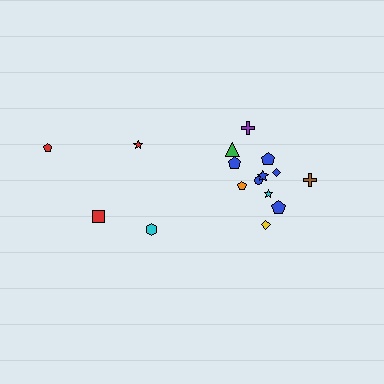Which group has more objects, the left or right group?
The right group.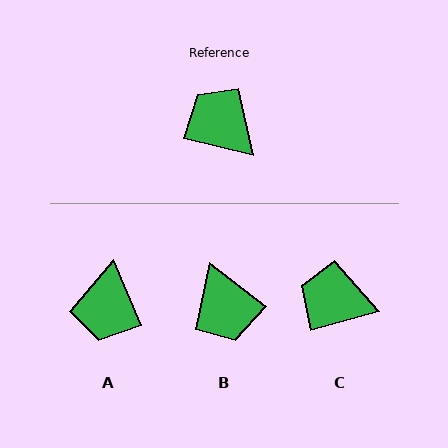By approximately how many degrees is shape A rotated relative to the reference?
Approximately 127 degrees counter-clockwise.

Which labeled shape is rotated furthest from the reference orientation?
B, about 156 degrees away.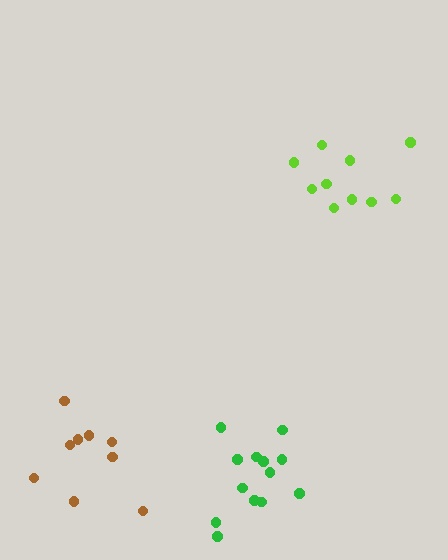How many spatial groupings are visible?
There are 3 spatial groupings.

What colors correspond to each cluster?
The clusters are colored: lime, green, brown.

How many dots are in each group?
Group 1: 10 dots, Group 2: 13 dots, Group 3: 9 dots (32 total).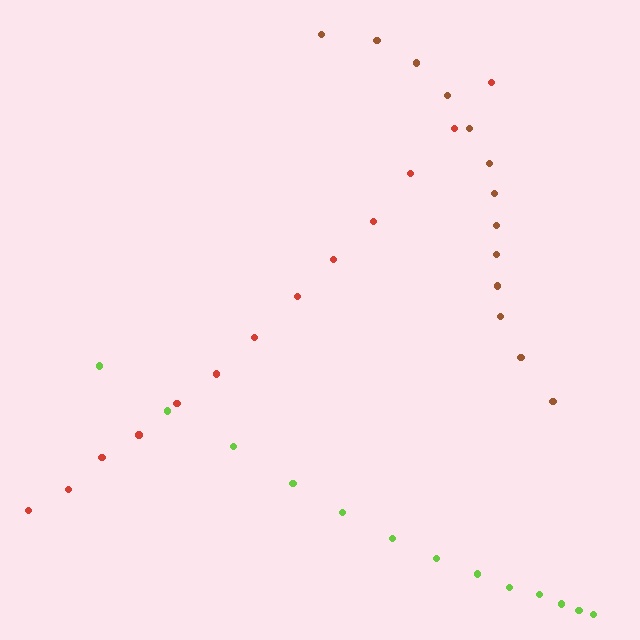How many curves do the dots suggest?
There are 3 distinct paths.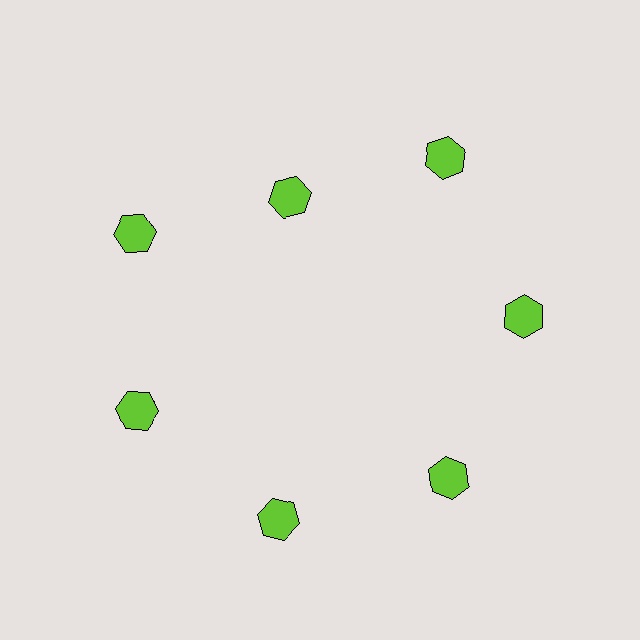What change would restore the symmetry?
The symmetry would be restored by moving it outward, back onto the ring so that all 7 hexagons sit at equal angles and equal distance from the center.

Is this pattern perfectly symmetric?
No. The 7 lime hexagons are arranged in a ring, but one element near the 12 o'clock position is pulled inward toward the center, breaking the 7-fold rotational symmetry.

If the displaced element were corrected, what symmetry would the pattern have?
It would have 7-fold rotational symmetry — the pattern would map onto itself every 51 degrees.